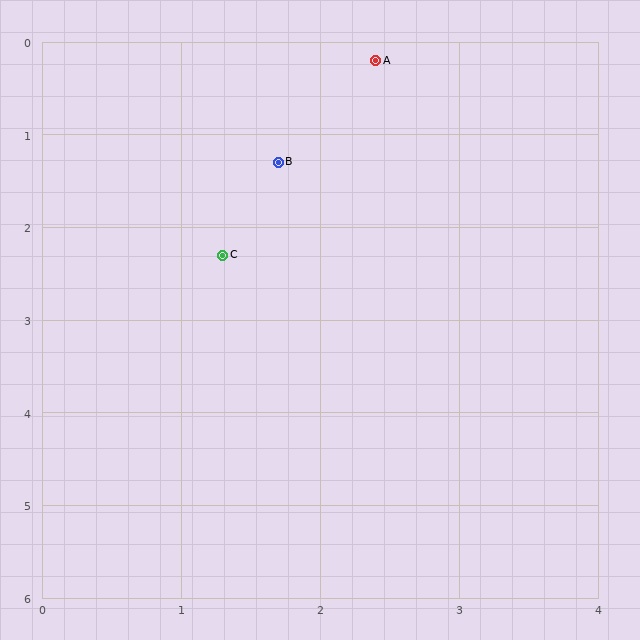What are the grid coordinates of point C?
Point C is at approximately (1.3, 2.3).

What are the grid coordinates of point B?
Point B is at approximately (1.7, 1.3).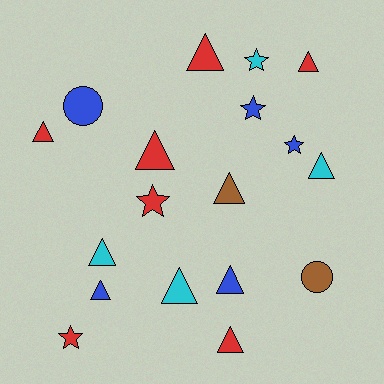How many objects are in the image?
There are 18 objects.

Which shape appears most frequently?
Triangle, with 11 objects.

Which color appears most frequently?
Red, with 7 objects.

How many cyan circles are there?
There are no cyan circles.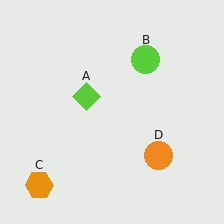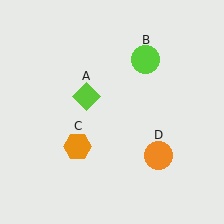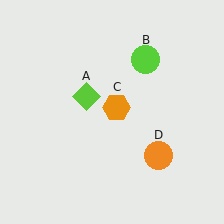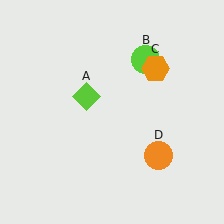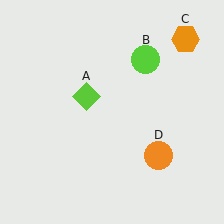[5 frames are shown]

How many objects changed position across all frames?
1 object changed position: orange hexagon (object C).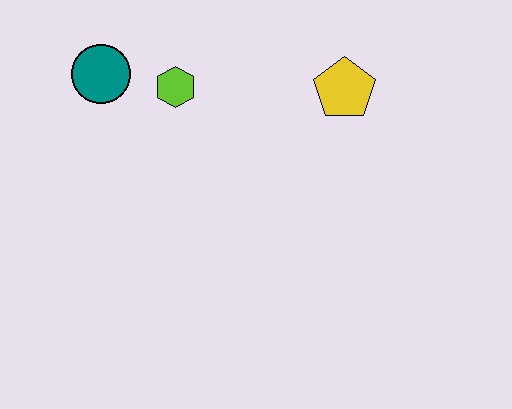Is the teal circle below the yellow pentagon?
No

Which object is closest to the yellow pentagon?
The lime hexagon is closest to the yellow pentagon.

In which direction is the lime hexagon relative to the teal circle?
The lime hexagon is to the right of the teal circle.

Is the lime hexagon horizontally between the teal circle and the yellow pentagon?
Yes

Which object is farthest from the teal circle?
The yellow pentagon is farthest from the teal circle.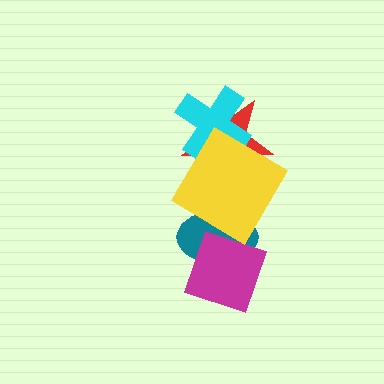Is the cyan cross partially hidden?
Yes, it is partially covered by another shape.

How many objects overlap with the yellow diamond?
3 objects overlap with the yellow diamond.